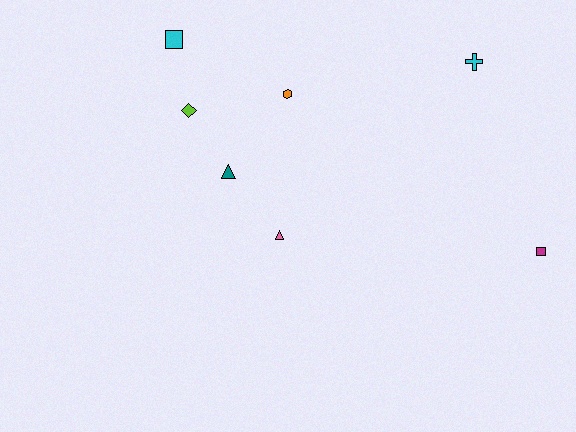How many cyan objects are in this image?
There are 2 cyan objects.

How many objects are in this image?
There are 7 objects.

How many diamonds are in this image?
There is 1 diamond.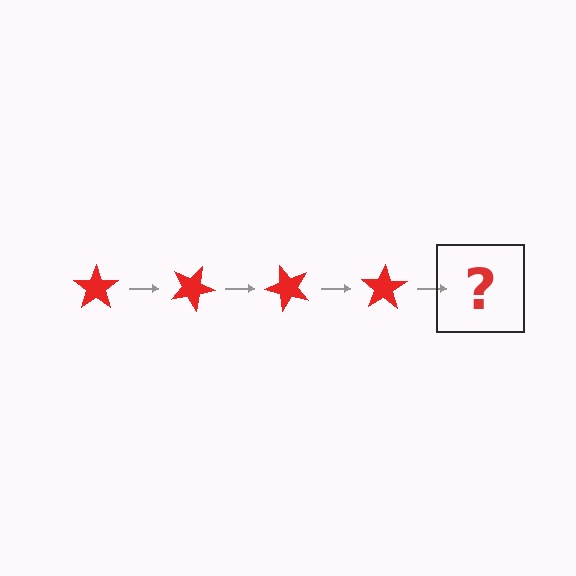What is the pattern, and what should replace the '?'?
The pattern is that the star rotates 25 degrees each step. The '?' should be a red star rotated 100 degrees.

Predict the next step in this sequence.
The next step is a red star rotated 100 degrees.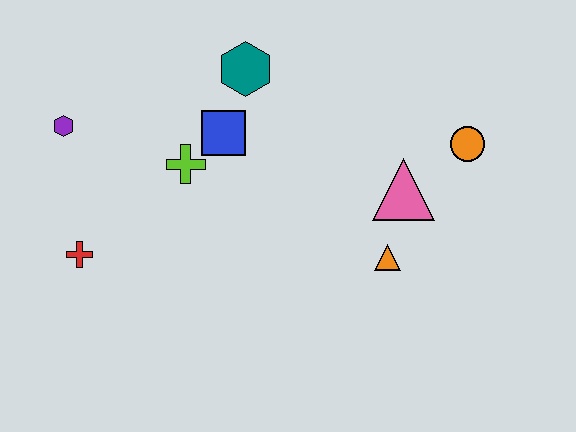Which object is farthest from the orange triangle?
The purple hexagon is farthest from the orange triangle.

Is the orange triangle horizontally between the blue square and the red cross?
No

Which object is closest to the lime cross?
The blue square is closest to the lime cross.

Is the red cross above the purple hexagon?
No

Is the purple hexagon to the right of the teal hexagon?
No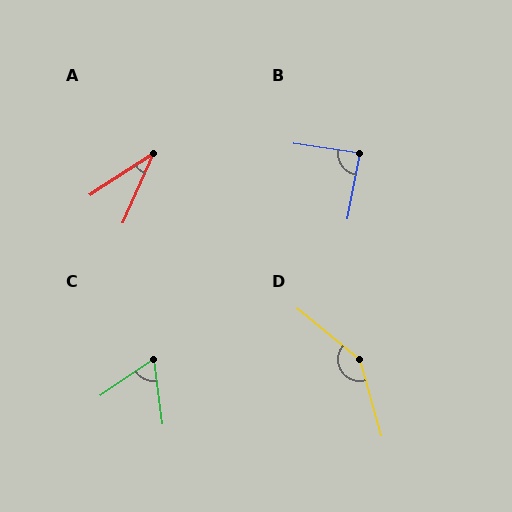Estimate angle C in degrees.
Approximately 64 degrees.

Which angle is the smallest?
A, at approximately 33 degrees.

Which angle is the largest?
D, at approximately 145 degrees.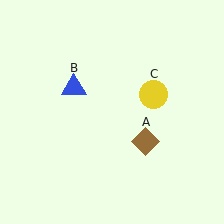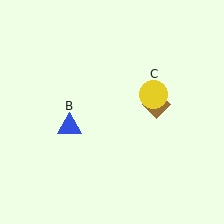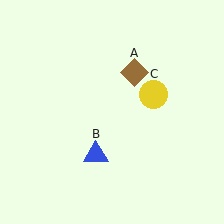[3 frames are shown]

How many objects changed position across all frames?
2 objects changed position: brown diamond (object A), blue triangle (object B).